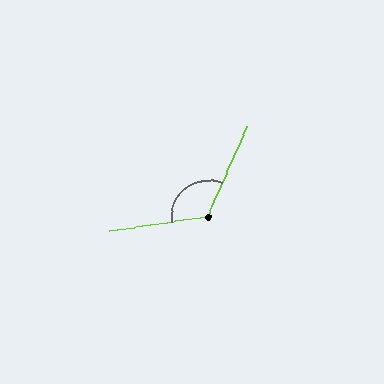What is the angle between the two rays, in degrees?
Approximately 122 degrees.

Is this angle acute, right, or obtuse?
It is obtuse.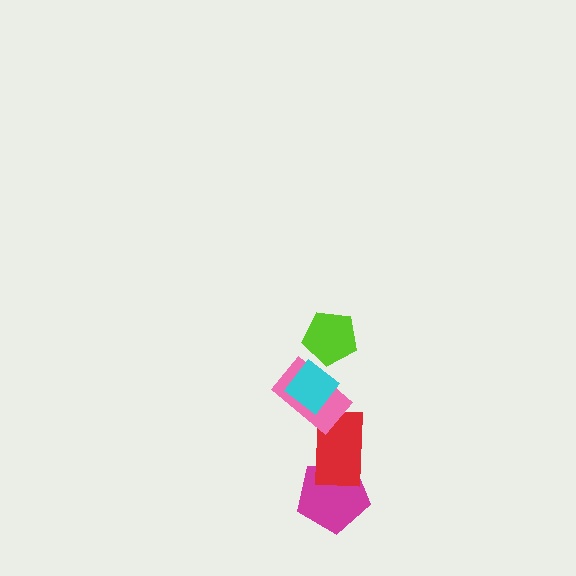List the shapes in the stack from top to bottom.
From top to bottom: the lime pentagon, the cyan diamond, the pink rectangle, the red rectangle, the magenta pentagon.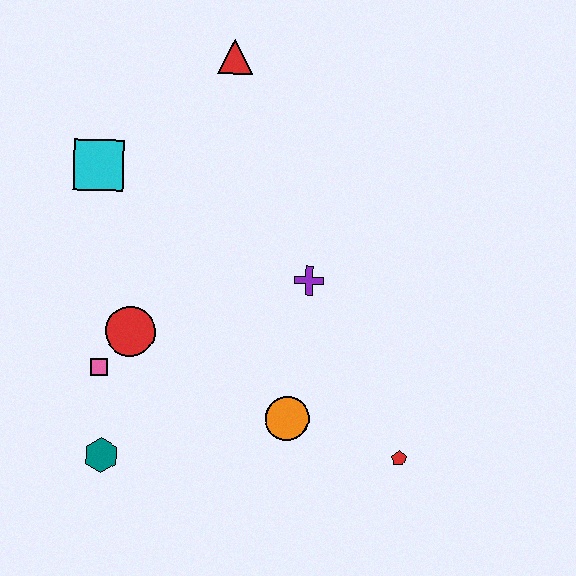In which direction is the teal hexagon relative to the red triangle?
The teal hexagon is below the red triangle.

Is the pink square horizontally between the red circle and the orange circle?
No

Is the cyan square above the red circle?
Yes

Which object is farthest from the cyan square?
The red pentagon is farthest from the cyan square.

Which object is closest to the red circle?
The pink square is closest to the red circle.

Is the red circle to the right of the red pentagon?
No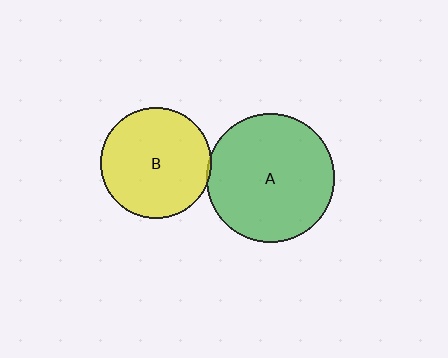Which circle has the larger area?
Circle A (green).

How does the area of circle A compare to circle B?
Approximately 1.3 times.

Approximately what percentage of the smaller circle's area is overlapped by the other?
Approximately 5%.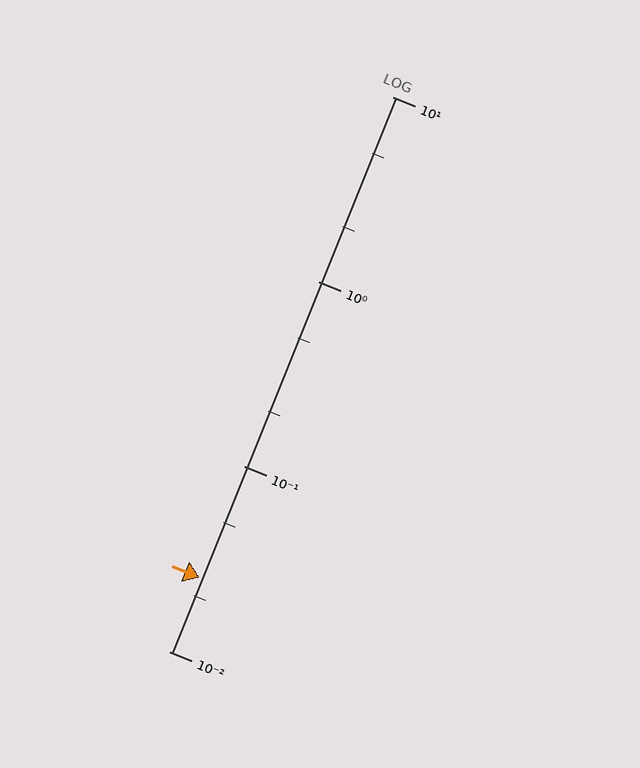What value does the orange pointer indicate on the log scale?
The pointer indicates approximately 0.025.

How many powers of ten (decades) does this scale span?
The scale spans 3 decades, from 0.01 to 10.